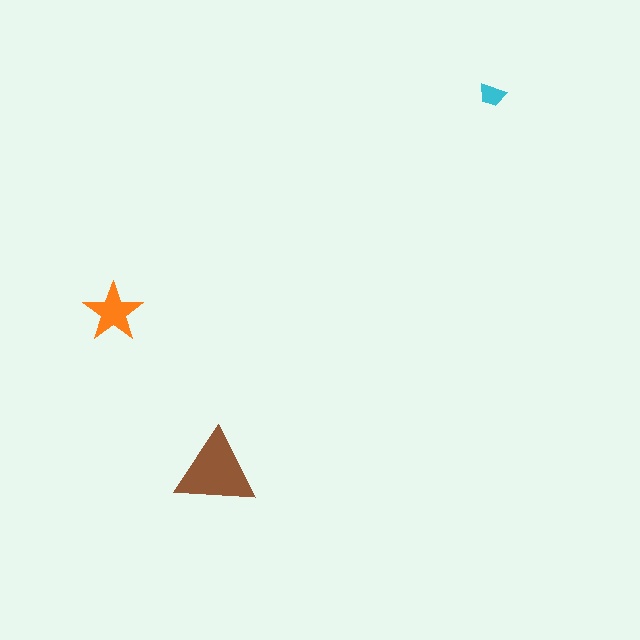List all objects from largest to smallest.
The brown triangle, the orange star, the cyan trapezoid.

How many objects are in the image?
There are 3 objects in the image.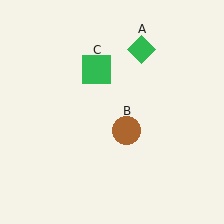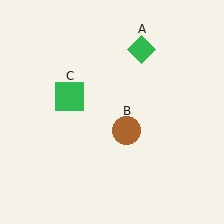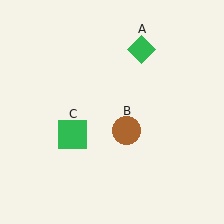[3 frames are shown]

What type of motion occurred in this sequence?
The green square (object C) rotated counterclockwise around the center of the scene.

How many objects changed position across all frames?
1 object changed position: green square (object C).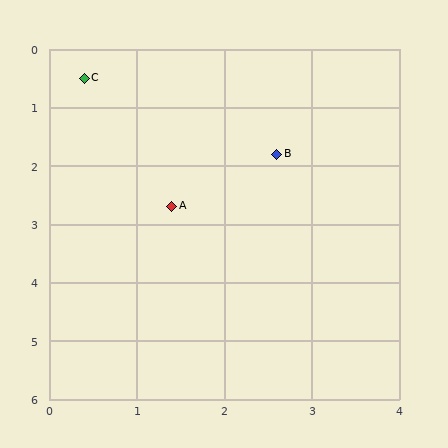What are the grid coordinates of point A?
Point A is at approximately (1.4, 2.7).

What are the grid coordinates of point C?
Point C is at approximately (0.4, 0.5).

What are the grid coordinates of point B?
Point B is at approximately (2.6, 1.8).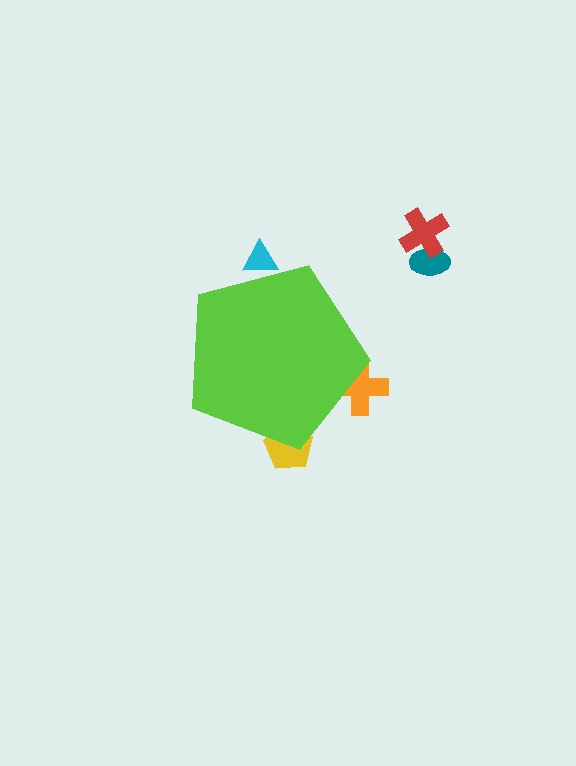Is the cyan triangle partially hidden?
Yes, the cyan triangle is partially hidden behind the lime pentagon.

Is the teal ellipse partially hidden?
No, the teal ellipse is fully visible.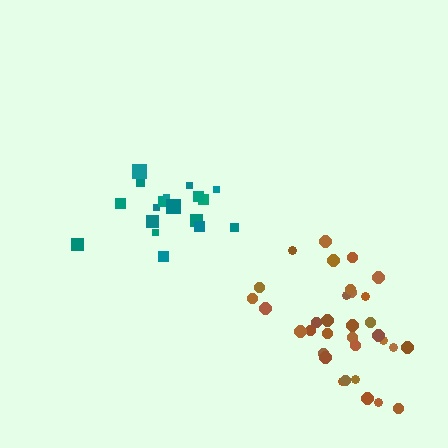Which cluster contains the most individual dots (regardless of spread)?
Brown (33).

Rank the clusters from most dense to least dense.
teal, brown.